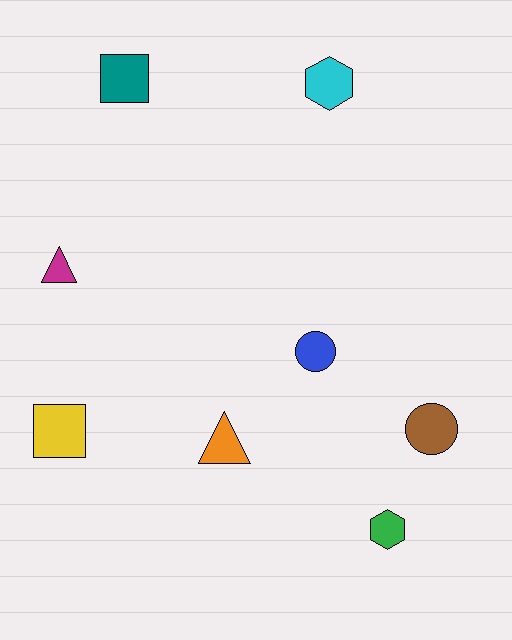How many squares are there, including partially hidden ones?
There are 2 squares.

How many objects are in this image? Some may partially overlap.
There are 8 objects.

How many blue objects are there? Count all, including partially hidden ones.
There is 1 blue object.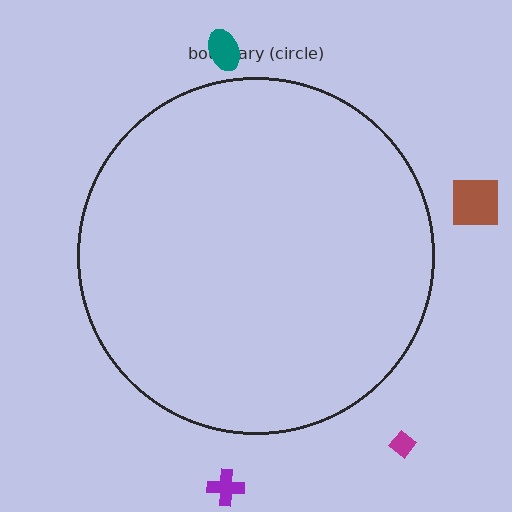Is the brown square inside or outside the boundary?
Outside.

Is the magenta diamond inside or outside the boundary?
Outside.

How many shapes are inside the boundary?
0 inside, 4 outside.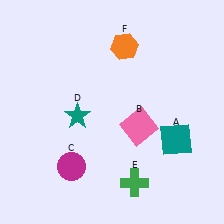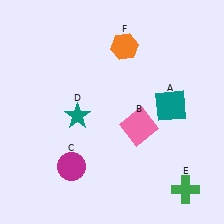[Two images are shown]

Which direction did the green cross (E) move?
The green cross (E) moved right.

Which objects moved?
The objects that moved are: the teal square (A), the green cross (E).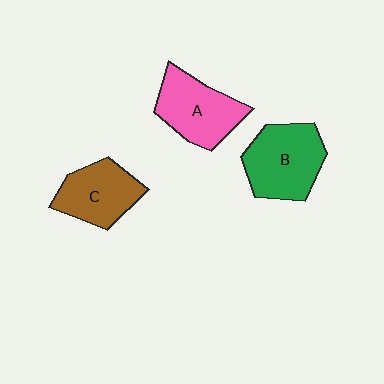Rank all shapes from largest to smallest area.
From largest to smallest: B (green), A (pink), C (brown).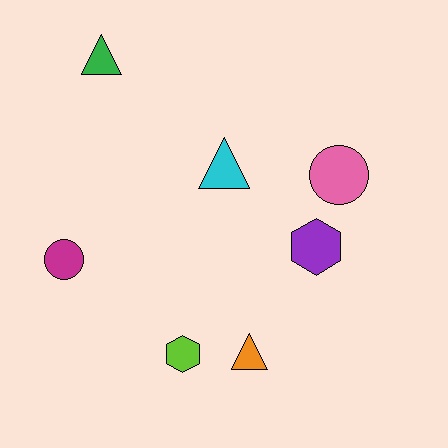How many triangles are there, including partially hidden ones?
There are 3 triangles.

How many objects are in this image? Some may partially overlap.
There are 7 objects.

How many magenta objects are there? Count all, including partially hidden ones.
There is 1 magenta object.